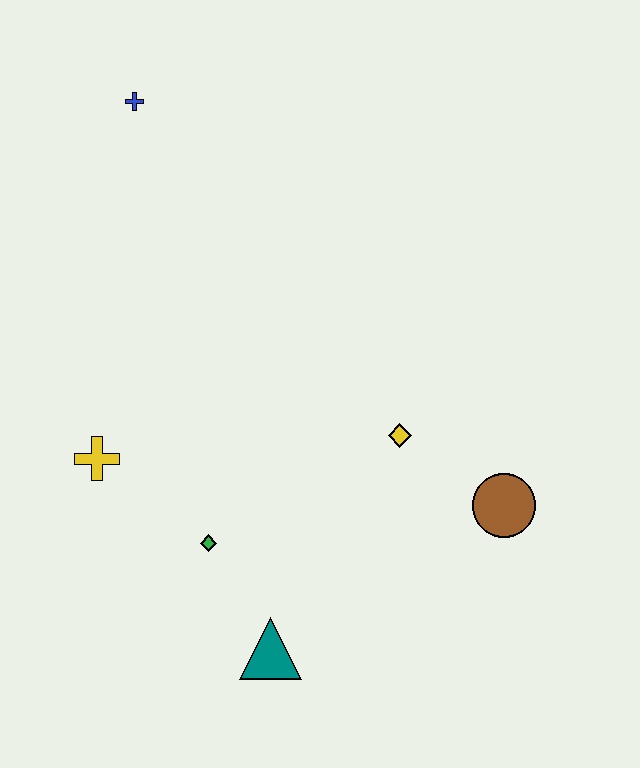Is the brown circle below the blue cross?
Yes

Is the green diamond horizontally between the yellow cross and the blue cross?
No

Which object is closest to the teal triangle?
The green diamond is closest to the teal triangle.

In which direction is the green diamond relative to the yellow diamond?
The green diamond is to the left of the yellow diamond.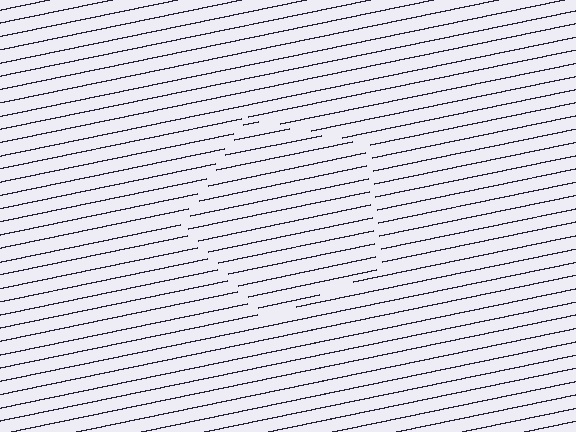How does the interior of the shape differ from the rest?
The interior of the shape contains the same grating, shifted by half a period — the contour is defined by the phase discontinuity where line-ends from the inner and outer gratings abut.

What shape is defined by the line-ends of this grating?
An illusory pentagon. The interior of the shape contains the same grating, shifted by half a period — the contour is defined by the phase discontinuity where line-ends from the inner and outer gratings abut.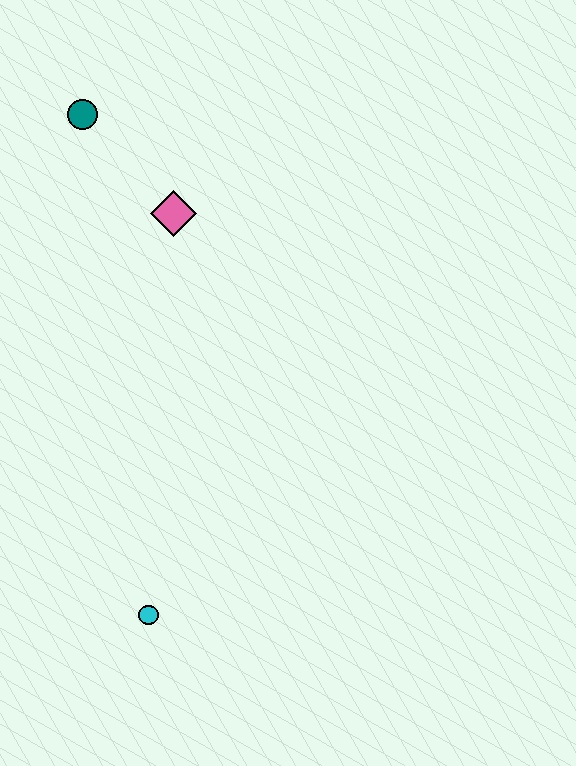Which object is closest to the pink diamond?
The teal circle is closest to the pink diamond.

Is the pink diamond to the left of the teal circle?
No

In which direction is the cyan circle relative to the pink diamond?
The cyan circle is below the pink diamond.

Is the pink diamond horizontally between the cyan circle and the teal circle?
No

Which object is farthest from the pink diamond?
The cyan circle is farthest from the pink diamond.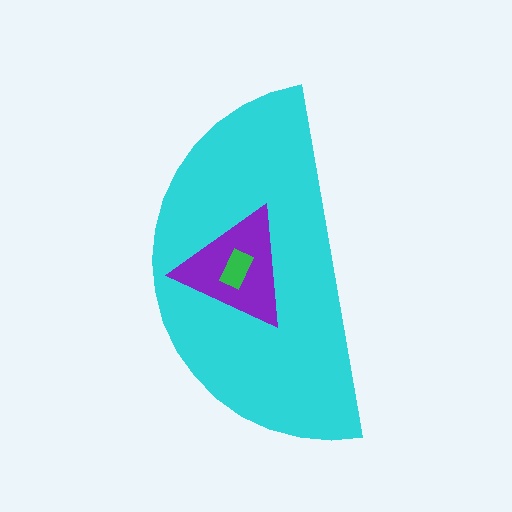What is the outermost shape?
The cyan semicircle.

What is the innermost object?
The green rectangle.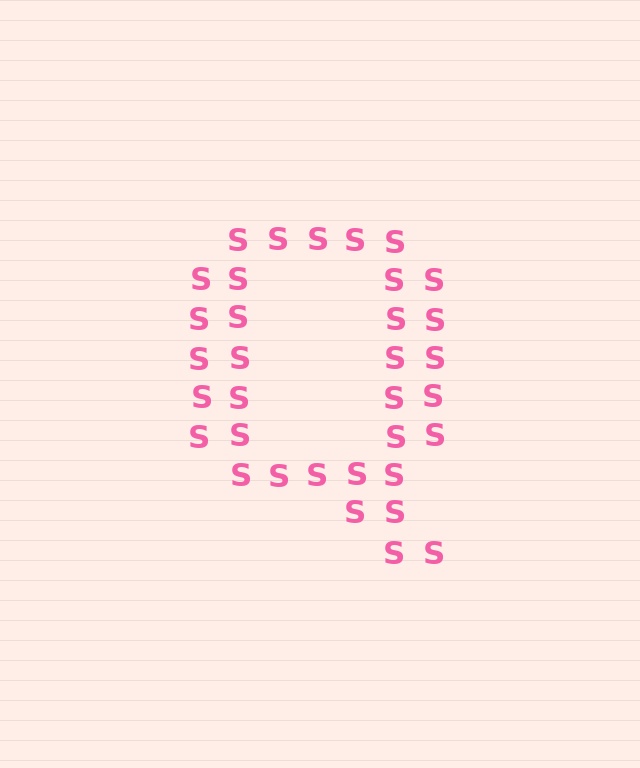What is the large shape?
The large shape is the letter Q.